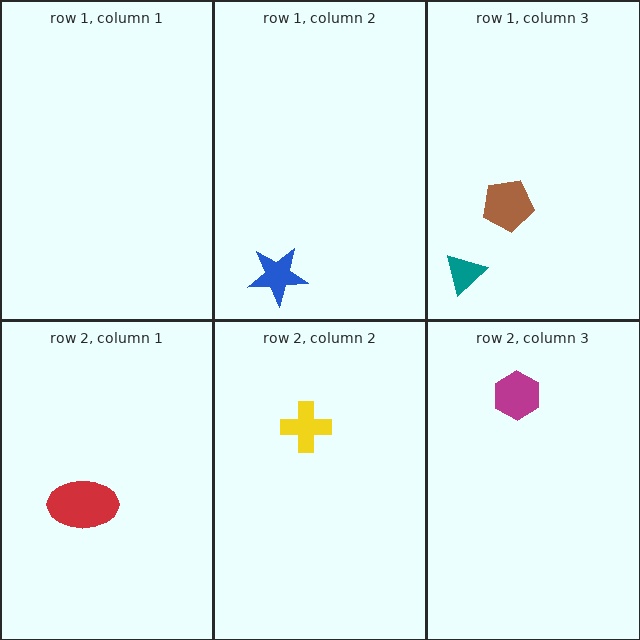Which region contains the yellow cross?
The row 2, column 2 region.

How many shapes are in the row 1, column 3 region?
2.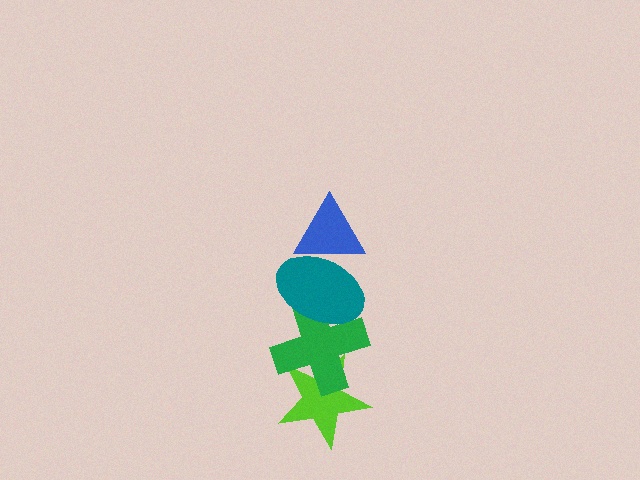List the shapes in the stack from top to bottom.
From top to bottom: the blue triangle, the teal ellipse, the green cross, the lime star.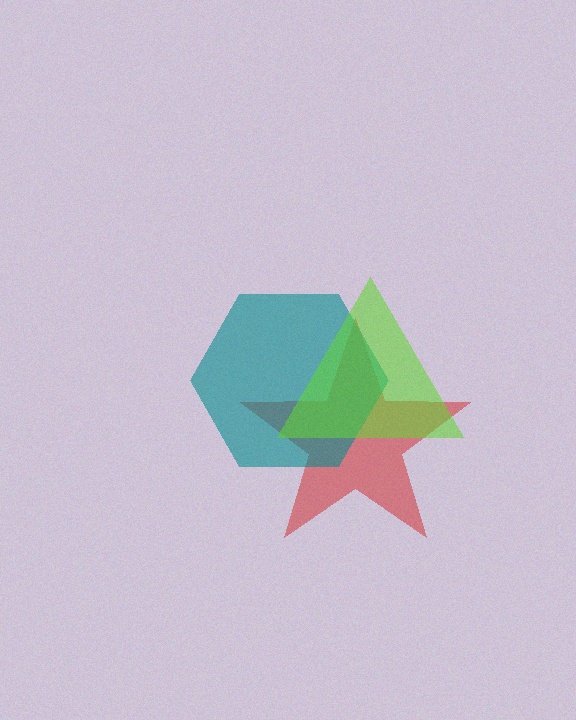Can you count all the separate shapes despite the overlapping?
Yes, there are 3 separate shapes.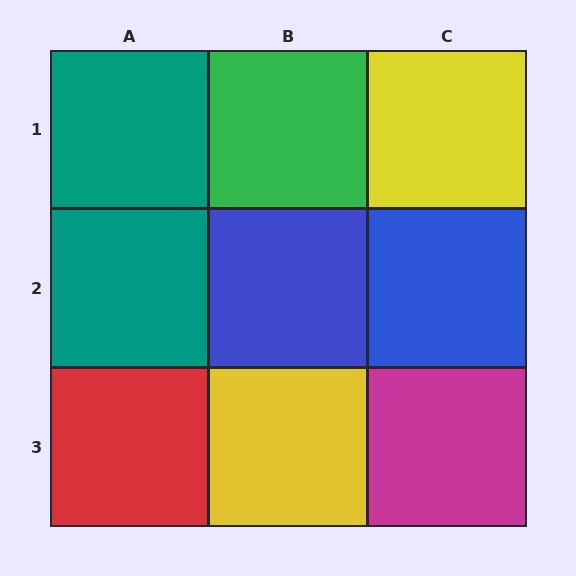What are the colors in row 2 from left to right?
Teal, blue, blue.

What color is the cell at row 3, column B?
Yellow.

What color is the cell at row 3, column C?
Magenta.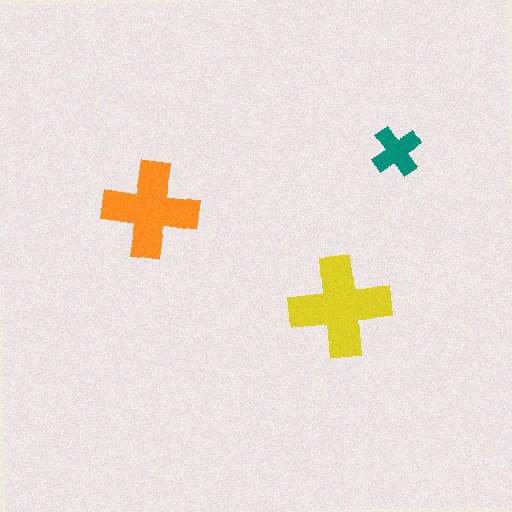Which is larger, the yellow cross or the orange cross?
The yellow one.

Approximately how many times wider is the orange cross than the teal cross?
About 2 times wider.